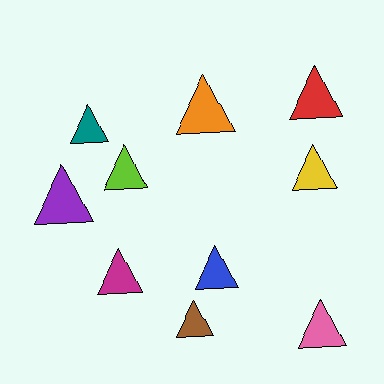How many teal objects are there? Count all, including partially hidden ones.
There is 1 teal object.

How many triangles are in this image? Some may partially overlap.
There are 10 triangles.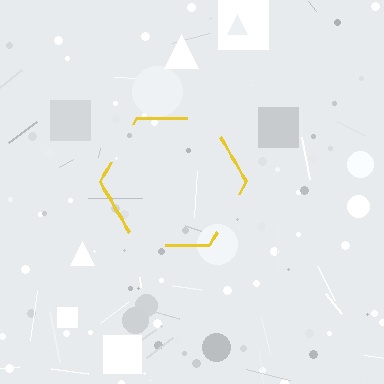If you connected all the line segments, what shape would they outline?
They would outline a hexagon.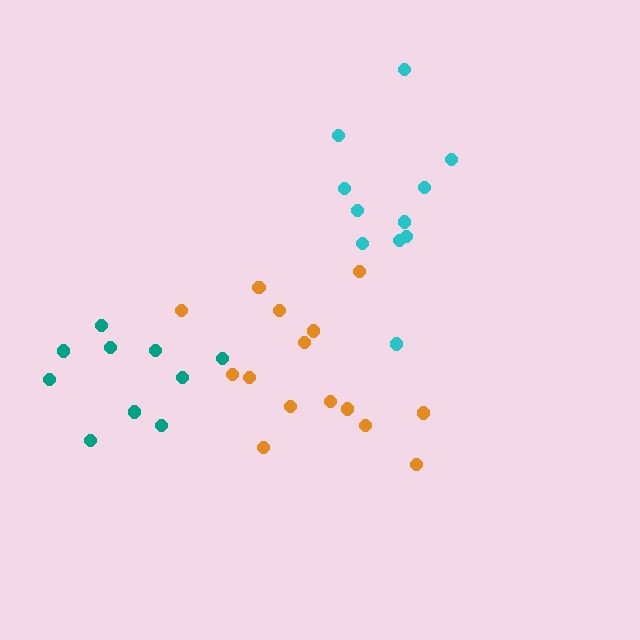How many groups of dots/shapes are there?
There are 3 groups.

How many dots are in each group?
Group 1: 15 dots, Group 2: 10 dots, Group 3: 11 dots (36 total).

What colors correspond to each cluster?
The clusters are colored: orange, teal, cyan.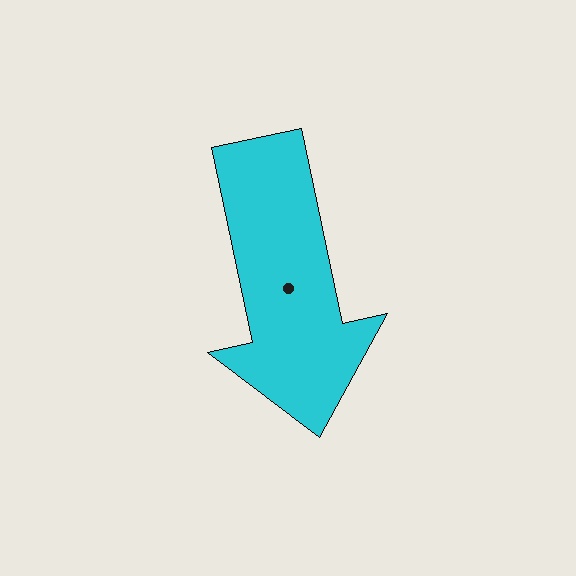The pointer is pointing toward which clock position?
Roughly 6 o'clock.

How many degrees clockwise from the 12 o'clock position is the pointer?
Approximately 168 degrees.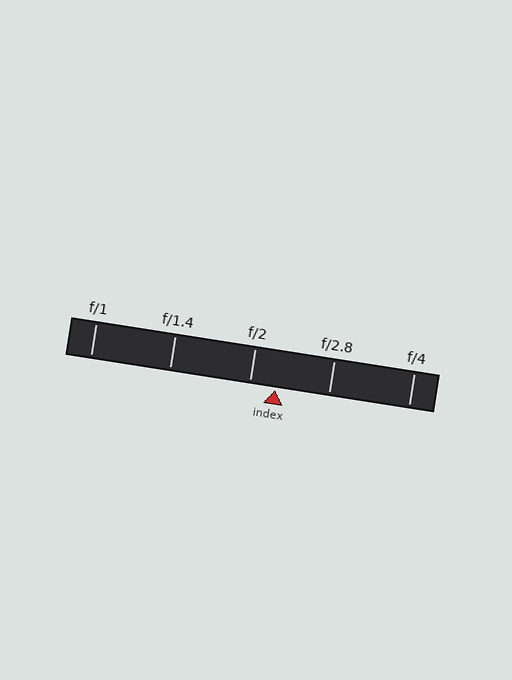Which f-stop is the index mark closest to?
The index mark is closest to f/2.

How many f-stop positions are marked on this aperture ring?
There are 5 f-stop positions marked.